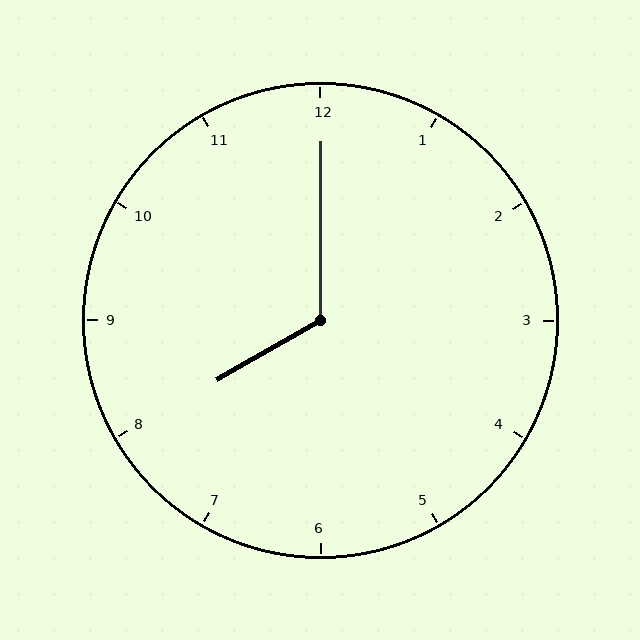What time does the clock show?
8:00.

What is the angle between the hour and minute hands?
Approximately 120 degrees.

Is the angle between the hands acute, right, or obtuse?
It is obtuse.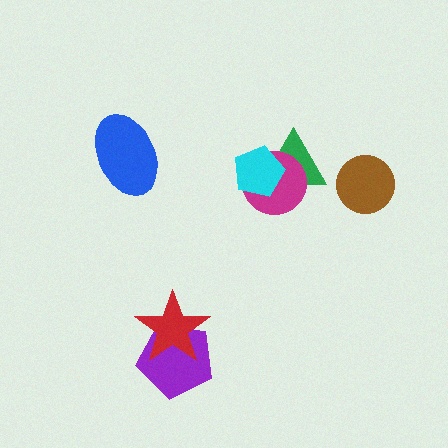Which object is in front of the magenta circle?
The cyan pentagon is in front of the magenta circle.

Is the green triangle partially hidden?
Yes, it is partially covered by another shape.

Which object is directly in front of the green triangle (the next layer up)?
The magenta circle is directly in front of the green triangle.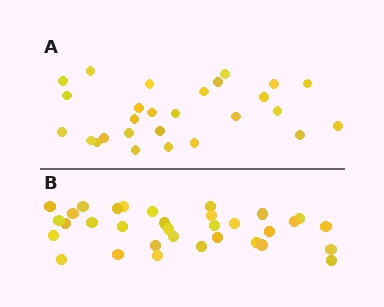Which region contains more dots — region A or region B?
Region B (the bottom region) has more dots.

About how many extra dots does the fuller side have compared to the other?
Region B has about 6 more dots than region A.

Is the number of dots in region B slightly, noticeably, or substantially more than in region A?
Region B has only slightly more — the two regions are fairly close. The ratio is roughly 1.2 to 1.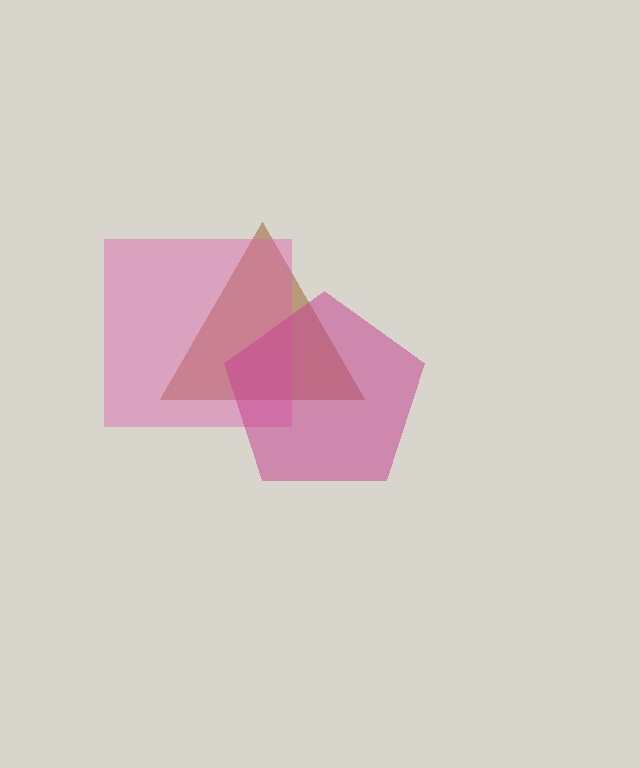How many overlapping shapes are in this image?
There are 3 overlapping shapes in the image.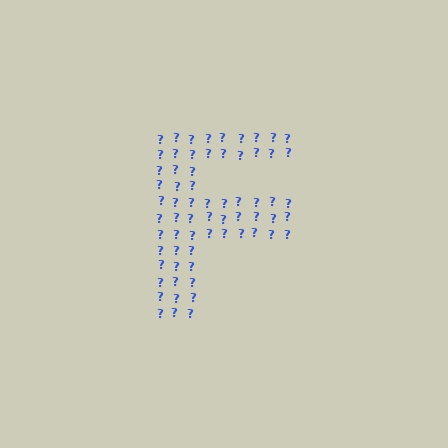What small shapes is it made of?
It is made of small question marks.